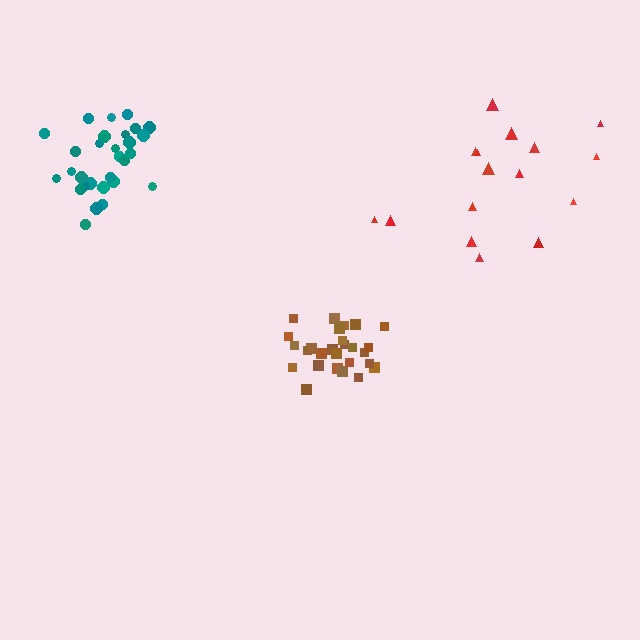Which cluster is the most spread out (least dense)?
Red.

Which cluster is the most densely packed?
Brown.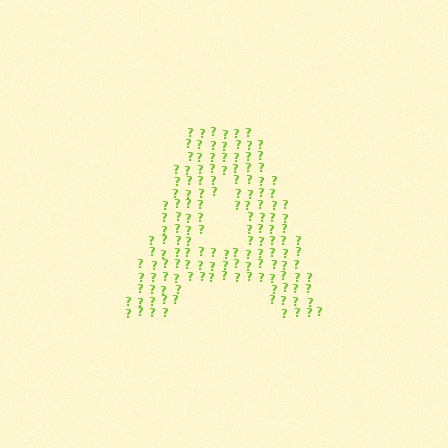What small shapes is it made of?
It is made of small question marks.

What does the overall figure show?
The overall figure shows the letter A.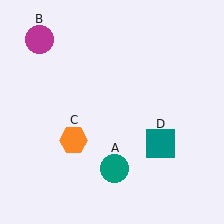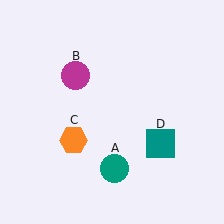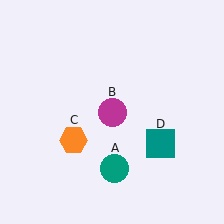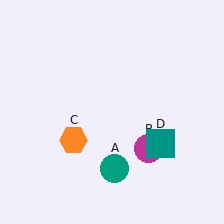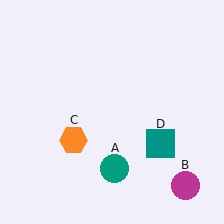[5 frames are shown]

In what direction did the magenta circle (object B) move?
The magenta circle (object B) moved down and to the right.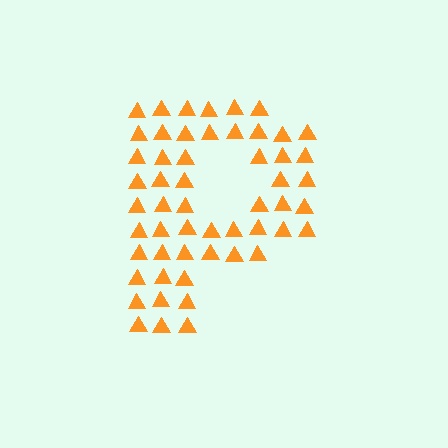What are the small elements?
The small elements are triangles.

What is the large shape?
The large shape is the letter P.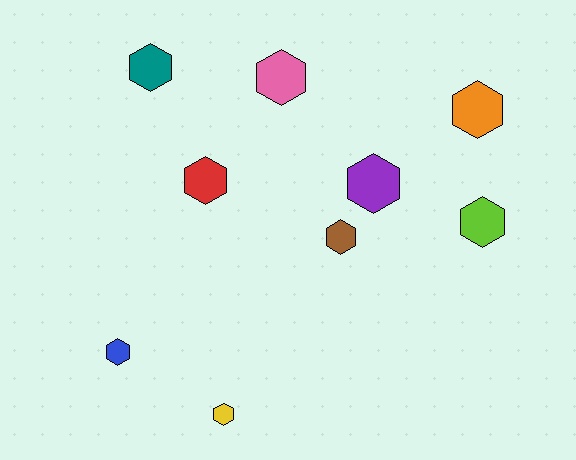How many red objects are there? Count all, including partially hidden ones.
There is 1 red object.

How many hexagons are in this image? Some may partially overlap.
There are 9 hexagons.